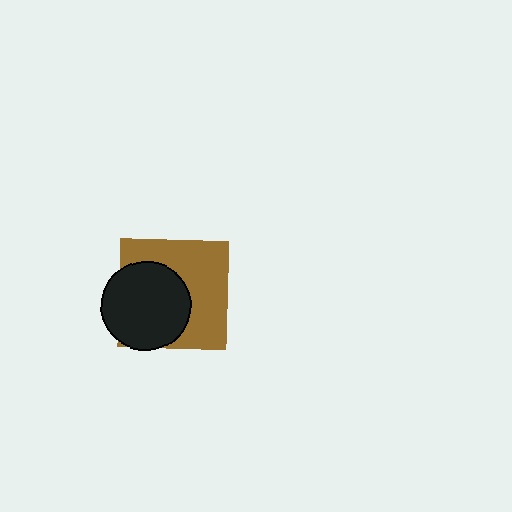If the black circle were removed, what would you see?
You would see the complete brown square.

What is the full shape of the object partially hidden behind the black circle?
The partially hidden object is a brown square.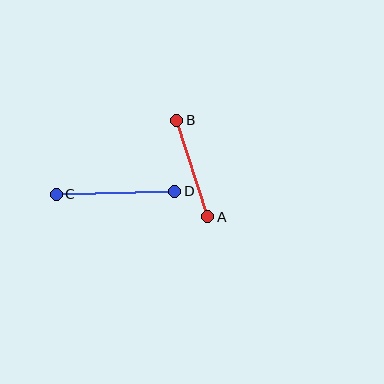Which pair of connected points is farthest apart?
Points C and D are farthest apart.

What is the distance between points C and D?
The distance is approximately 119 pixels.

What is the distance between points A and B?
The distance is approximately 101 pixels.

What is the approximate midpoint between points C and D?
The midpoint is at approximately (115, 193) pixels.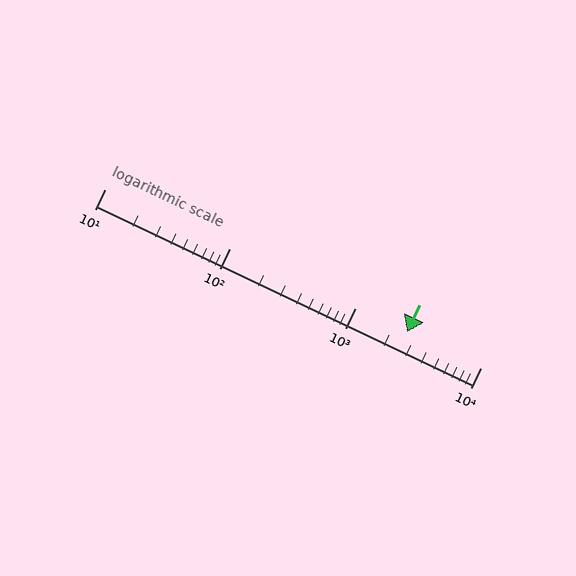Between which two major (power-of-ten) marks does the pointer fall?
The pointer is between 1000 and 10000.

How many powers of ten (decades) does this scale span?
The scale spans 3 decades, from 10 to 10000.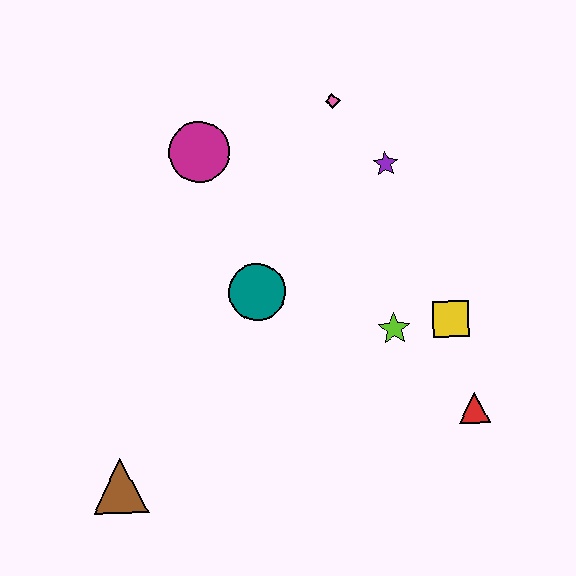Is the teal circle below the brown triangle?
No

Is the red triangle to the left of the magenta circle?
No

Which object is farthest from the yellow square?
The brown triangle is farthest from the yellow square.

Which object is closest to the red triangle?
The yellow square is closest to the red triangle.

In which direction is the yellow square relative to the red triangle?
The yellow square is above the red triangle.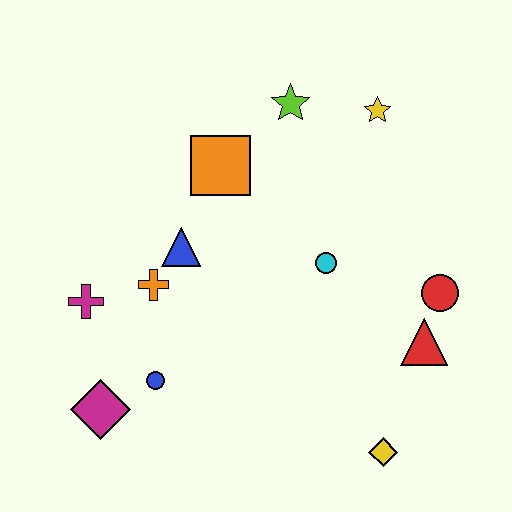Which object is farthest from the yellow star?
The magenta diamond is farthest from the yellow star.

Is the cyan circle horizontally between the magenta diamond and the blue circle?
No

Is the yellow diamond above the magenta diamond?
No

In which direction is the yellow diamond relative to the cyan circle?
The yellow diamond is below the cyan circle.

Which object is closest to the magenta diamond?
The blue circle is closest to the magenta diamond.